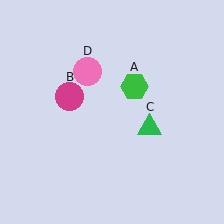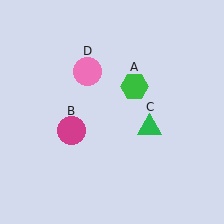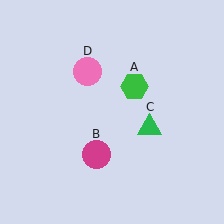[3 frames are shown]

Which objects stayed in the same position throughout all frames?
Green hexagon (object A) and green triangle (object C) and pink circle (object D) remained stationary.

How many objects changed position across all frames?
1 object changed position: magenta circle (object B).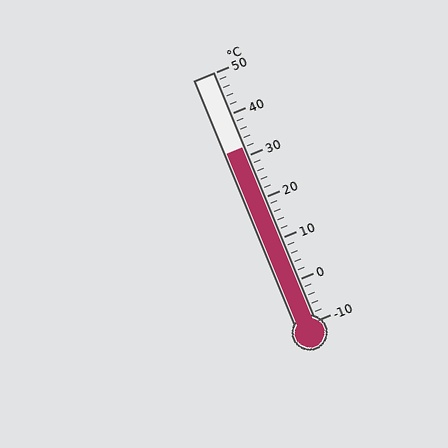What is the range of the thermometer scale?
The thermometer scale ranges from -10°C to 50°C.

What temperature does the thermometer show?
The thermometer shows approximately 32°C.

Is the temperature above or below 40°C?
The temperature is below 40°C.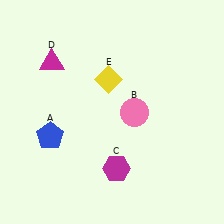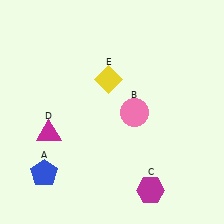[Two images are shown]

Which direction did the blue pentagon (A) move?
The blue pentagon (A) moved down.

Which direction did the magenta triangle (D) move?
The magenta triangle (D) moved down.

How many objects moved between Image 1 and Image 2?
3 objects moved between the two images.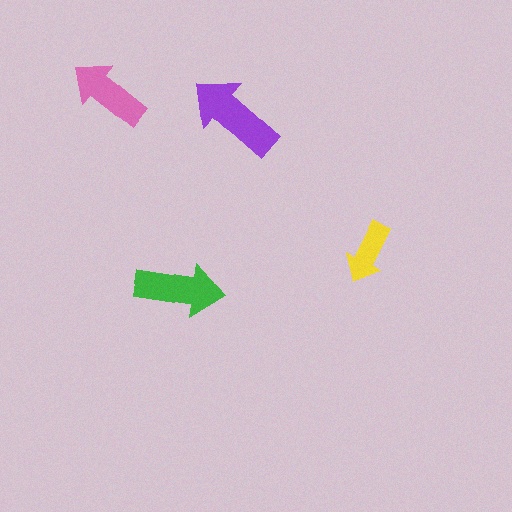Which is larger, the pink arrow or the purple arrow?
The purple one.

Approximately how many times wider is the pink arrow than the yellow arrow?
About 1.5 times wider.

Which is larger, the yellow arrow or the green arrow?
The green one.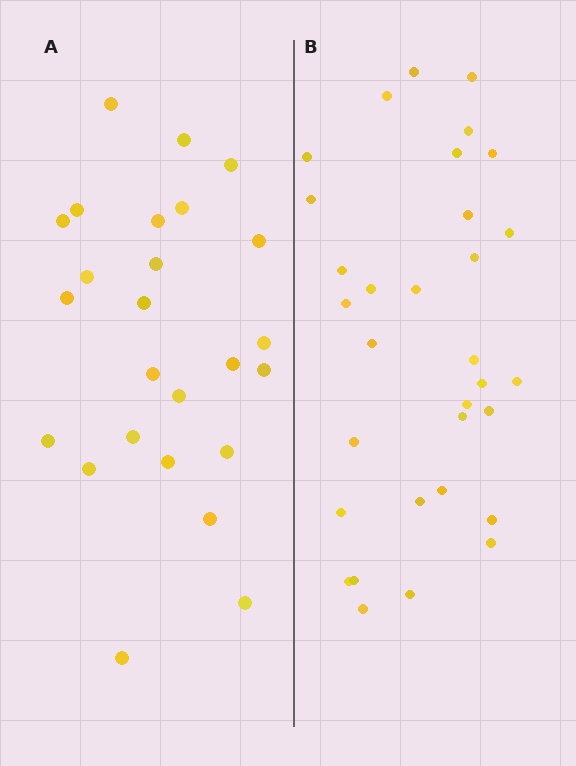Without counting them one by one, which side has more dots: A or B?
Region B (the right region) has more dots.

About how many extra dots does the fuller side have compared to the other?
Region B has roughly 8 or so more dots than region A.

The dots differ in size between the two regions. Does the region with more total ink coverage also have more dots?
No. Region A has more total ink coverage because its dots are larger, but region B actually contains more individual dots. Total area can be misleading — the number of items is what matters here.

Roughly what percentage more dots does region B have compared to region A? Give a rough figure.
About 30% more.